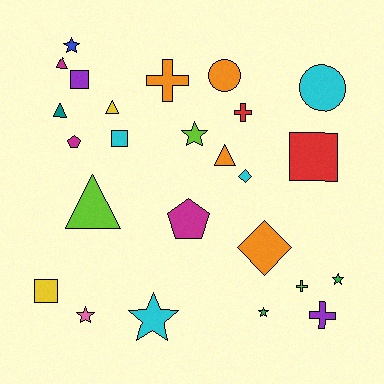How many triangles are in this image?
There are 5 triangles.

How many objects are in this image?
There are 25 objects.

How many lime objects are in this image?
There are 3 lime objects.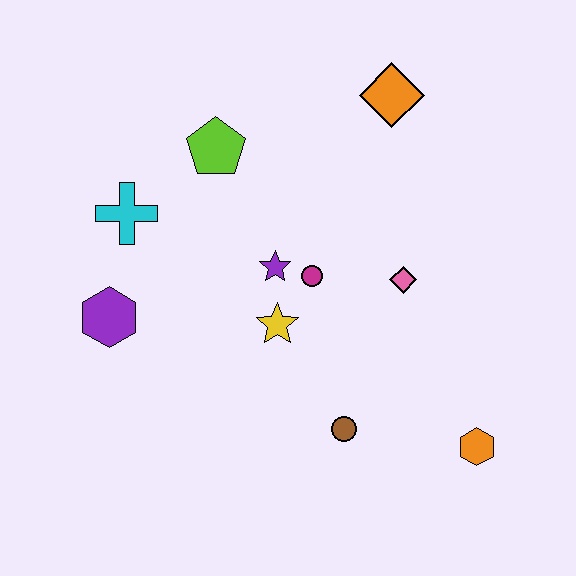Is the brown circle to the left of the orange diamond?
Yes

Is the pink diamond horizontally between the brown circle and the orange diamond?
No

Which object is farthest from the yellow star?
The orange diamond is farthest from the yellow star.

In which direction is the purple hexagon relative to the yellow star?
The purple hexagon is to the left of the yellow star.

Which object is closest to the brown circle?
The yellow star is closest to the brown circle.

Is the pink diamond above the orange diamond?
No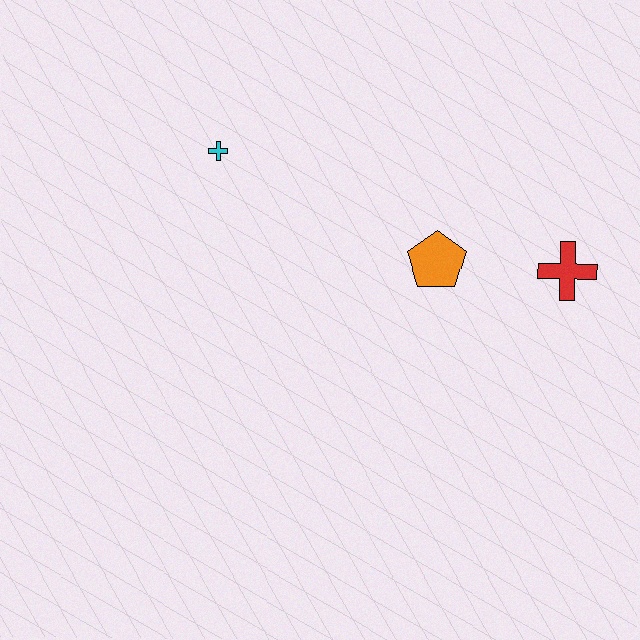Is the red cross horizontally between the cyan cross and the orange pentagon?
No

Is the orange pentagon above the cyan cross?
No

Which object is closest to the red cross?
The orange pentagon is closest to the red cross.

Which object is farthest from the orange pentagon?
The cyan cross is farthest from the orange pentagon.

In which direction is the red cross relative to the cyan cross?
The red cross is to the right of the cyan cross.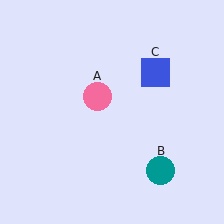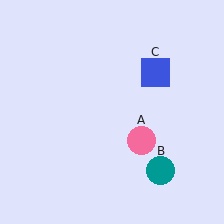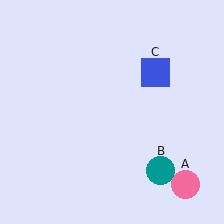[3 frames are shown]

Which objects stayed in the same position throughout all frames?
Teal circle (object B) and blue square (object C) remained stationary.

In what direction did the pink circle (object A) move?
The pink circle (object A) moved down and to the right.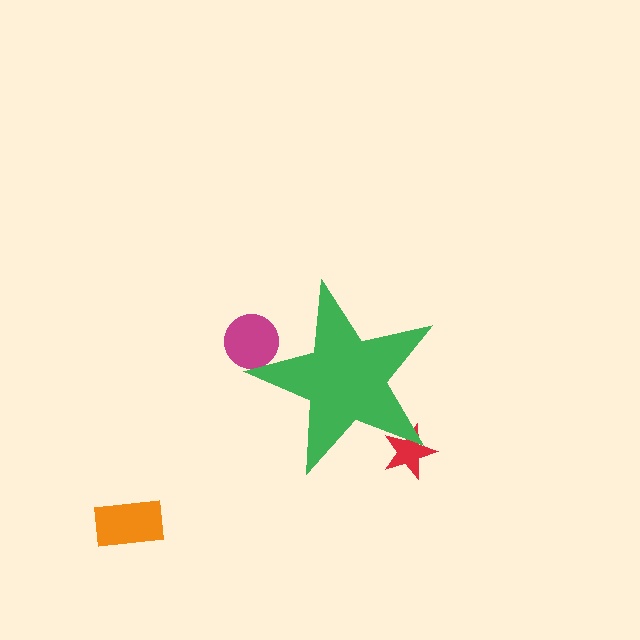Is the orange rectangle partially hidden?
No, the orange rectangle is fully visible.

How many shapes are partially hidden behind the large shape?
2 shapes are partially hidden.